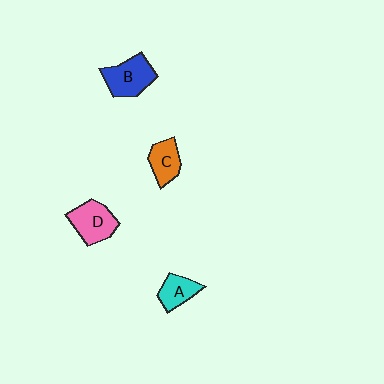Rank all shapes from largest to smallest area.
From largest to smallest: B (blue), D (pink), C (orange), A (cyan).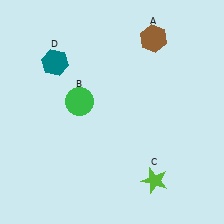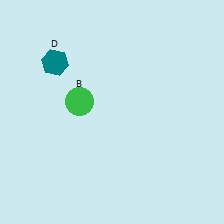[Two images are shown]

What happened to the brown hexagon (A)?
The brown hexagon (A) was removed in Image 2. It was in the top-right area of Image 1.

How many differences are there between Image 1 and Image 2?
There are 2 differences between the two images.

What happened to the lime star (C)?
The lime star (C) was removed in Image 2. It was in the bottom-right area of Image 1.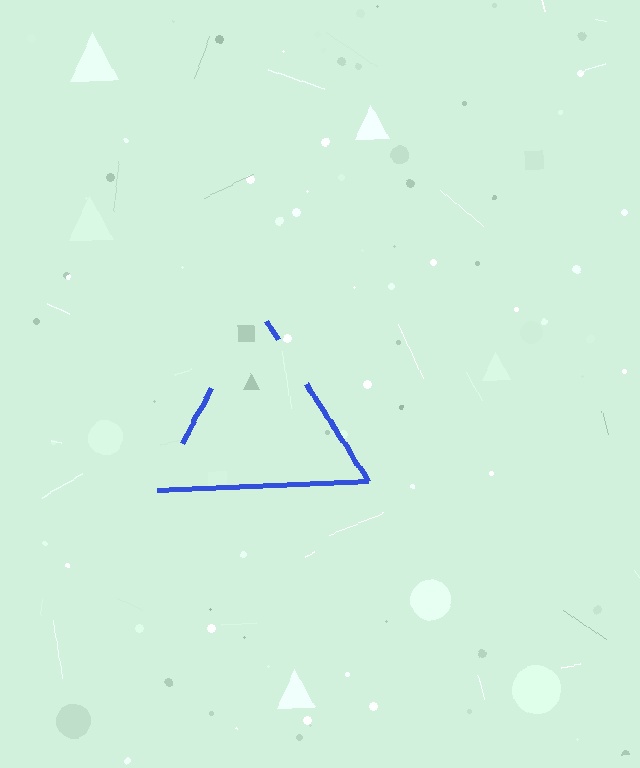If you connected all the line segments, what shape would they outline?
They would outline a triangle.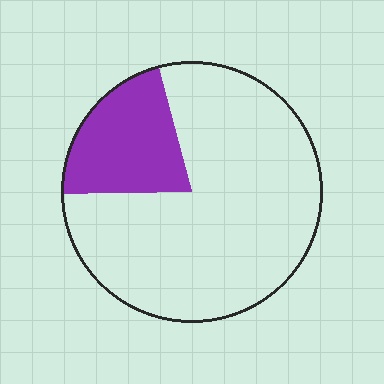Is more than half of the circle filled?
No.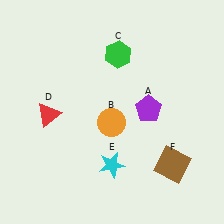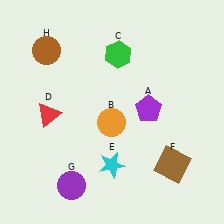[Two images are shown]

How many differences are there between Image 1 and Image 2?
There are 2 differences between the two images.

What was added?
A purple circle (G), a brown circle (H) were added in Image 2.